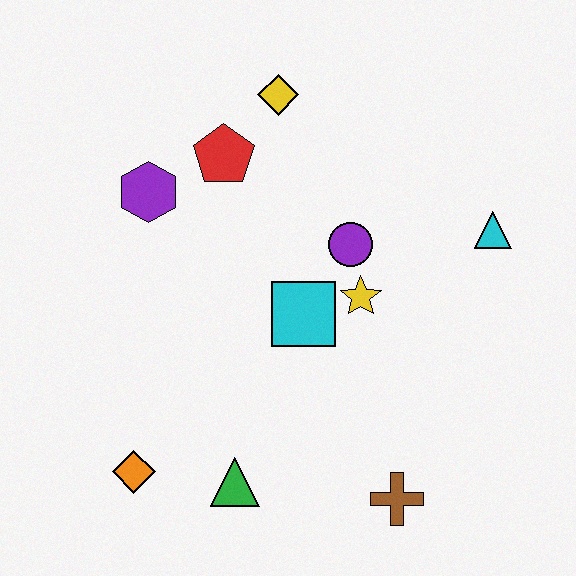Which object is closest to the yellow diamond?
The red pentagon is closest to the yellow diamond.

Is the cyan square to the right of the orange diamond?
Yes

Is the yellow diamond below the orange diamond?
No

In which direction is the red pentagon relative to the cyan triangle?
The red pentagon is to the left of the cyan triangle.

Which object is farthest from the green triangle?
The yellow diamond is farthest from the green triangle.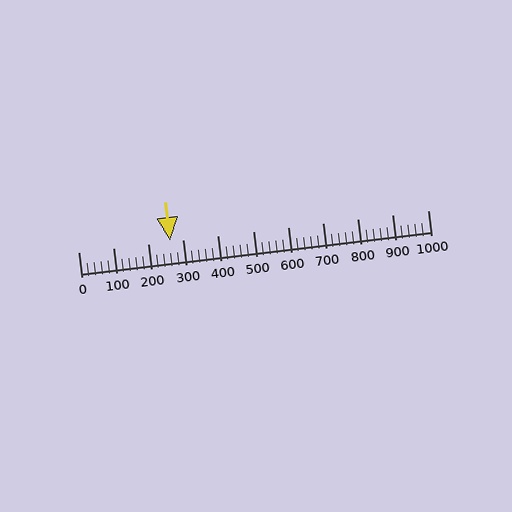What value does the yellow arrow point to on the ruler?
The yellow arrow points to approximately 261.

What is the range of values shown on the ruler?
The ruler shows values from 0 to 1000.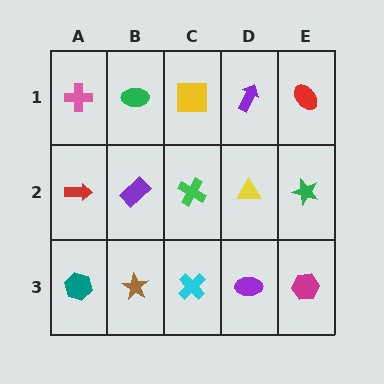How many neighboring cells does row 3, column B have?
3.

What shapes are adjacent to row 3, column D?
A yellow triangle (row 2, column D), a cyan cross (row 3, column C), a magenta hexagon (row 3, column E).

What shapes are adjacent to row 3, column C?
A green cross (row 2, column C), a brown star (row 3, column B), a purple ellipse (row 3, column D).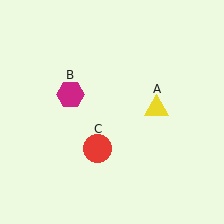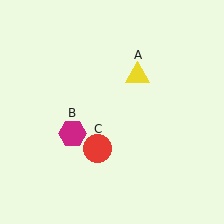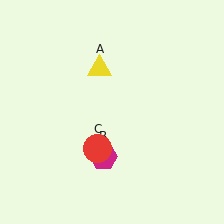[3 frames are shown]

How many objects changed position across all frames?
2 objects changed position: yellow triangle (object A), magenta hexagon (object B).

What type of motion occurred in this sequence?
The yellow triangle (object A), magenta hexagon (object B) rotated counterclockwise around the center of the scene.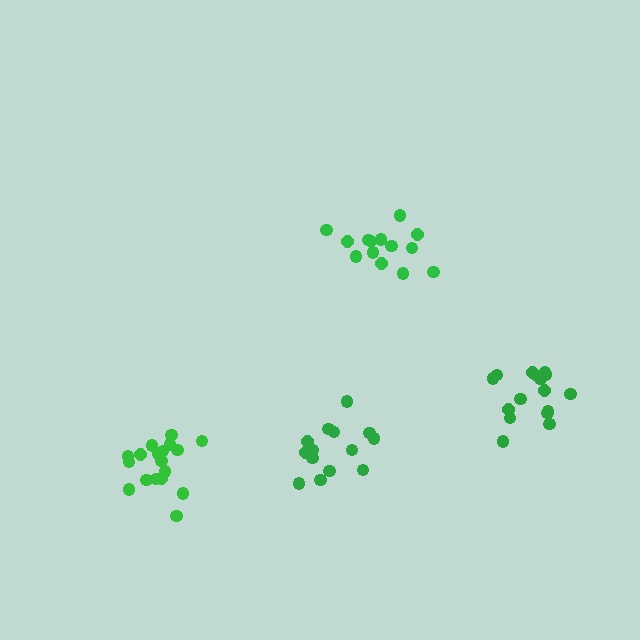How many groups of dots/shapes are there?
There are 4 groups.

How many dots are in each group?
Group 1: 14 dots, Group 2: 14 dots, Group 3: 18 dots, Group 4: 16 dots (62 total).